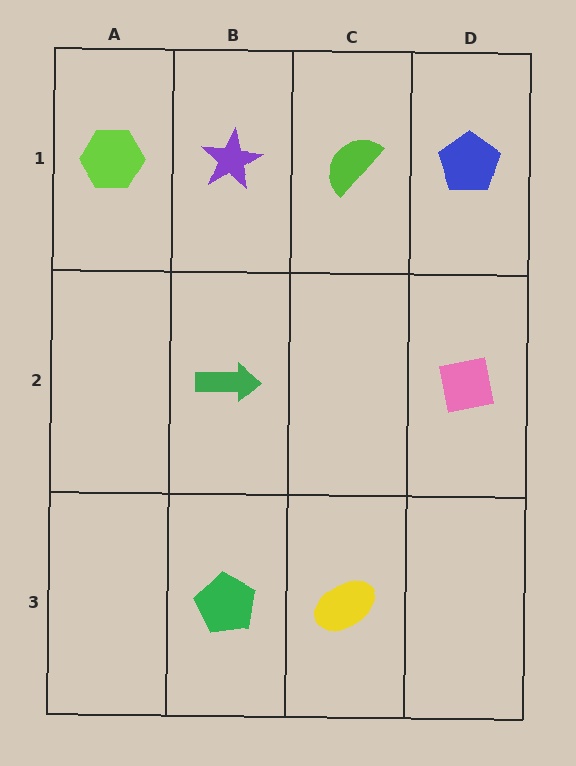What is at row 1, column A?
A lime hexagon.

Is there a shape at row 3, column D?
No, that cell is empty.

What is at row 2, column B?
A green arrow.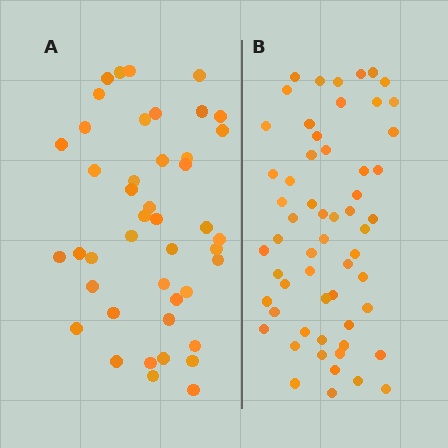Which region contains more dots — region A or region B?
Region B (the right region) has more dots.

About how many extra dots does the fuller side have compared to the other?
Region B has approximately 15 more dots than region A.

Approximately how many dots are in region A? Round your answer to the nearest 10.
About 40 dots. (The exact count is 44, which rounds to 40.)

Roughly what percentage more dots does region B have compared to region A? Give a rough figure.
About 30% more.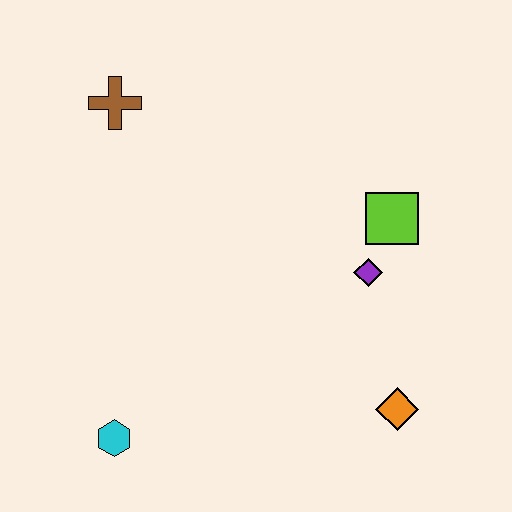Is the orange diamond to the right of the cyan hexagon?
Yes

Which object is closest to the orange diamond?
The purple diamond is closest to the orange diamond.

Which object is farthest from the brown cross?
The orange diamond is farthest from the brown cross.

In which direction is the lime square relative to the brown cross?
The lime square is to the right of the brown cross.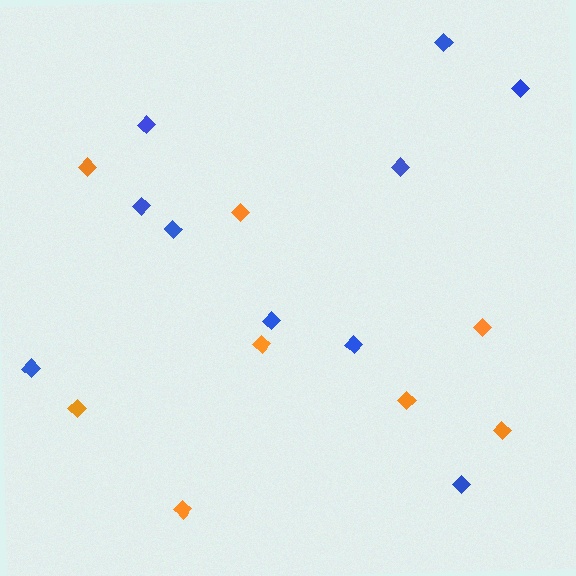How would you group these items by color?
There are 2 groups: one group of orange diamonds (8) and one group of blue diamonds (10).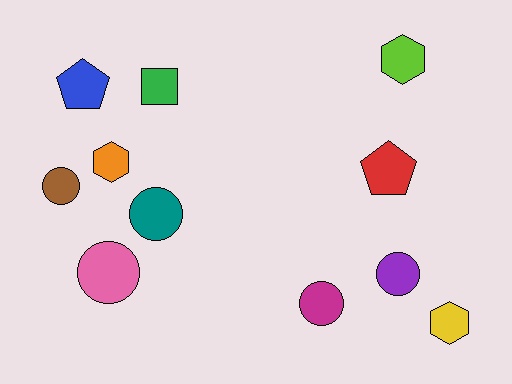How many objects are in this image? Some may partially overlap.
There are 11 objects.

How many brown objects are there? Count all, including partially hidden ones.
There is 1 brown object.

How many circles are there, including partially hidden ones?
There are 5 circles.